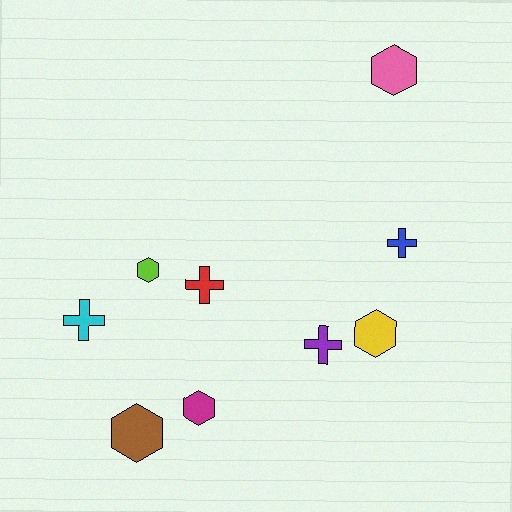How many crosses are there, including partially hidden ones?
There are 4 crosses.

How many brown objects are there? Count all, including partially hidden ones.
There is 1 brown object.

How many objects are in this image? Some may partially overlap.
There are 9 objects.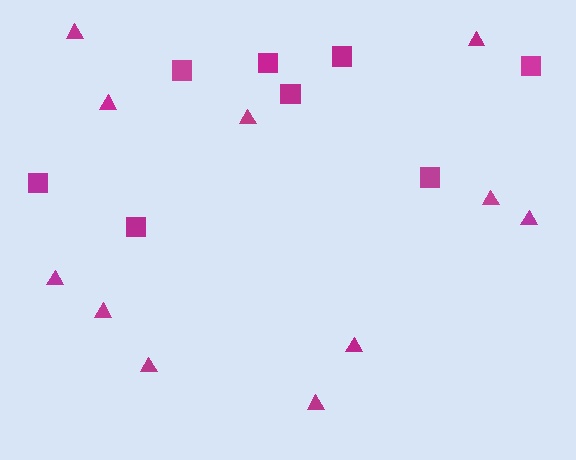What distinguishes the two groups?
There are 2 groups: one group of triangles (11) and one group of squares (8).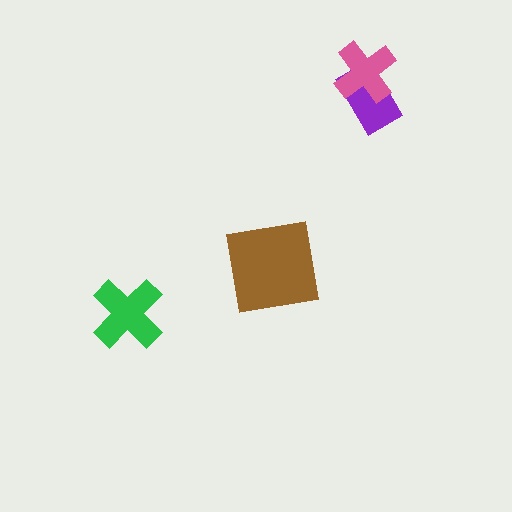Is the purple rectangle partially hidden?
Yes, it is partially covered by another shape.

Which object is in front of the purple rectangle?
The pink cross is in front of the purple rectangle.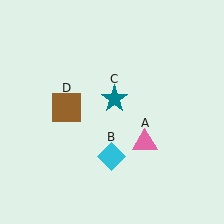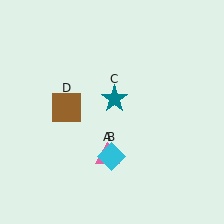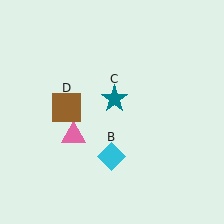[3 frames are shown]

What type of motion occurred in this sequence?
The pink triangle (object A) rotated clockwise around the center of the scene.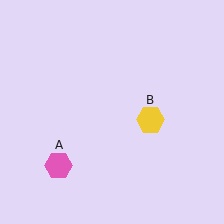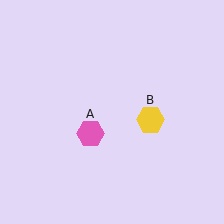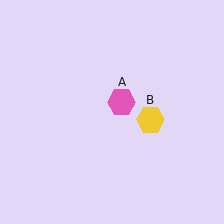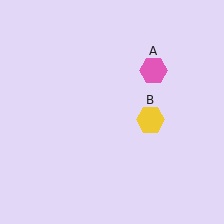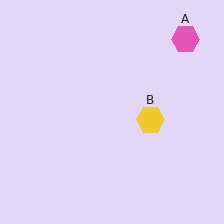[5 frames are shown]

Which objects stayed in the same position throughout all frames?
Yellow hexagon (object B) remained stationary.